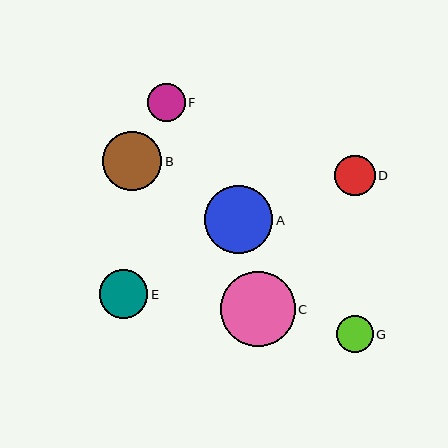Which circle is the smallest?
Circle G is the smallest with a size of approximately 37 pixels.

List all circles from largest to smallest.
From largest to smallest: C, A, B, E, D, F, G.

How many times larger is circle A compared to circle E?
Circle A is approximately 1.4 times the size of circle E.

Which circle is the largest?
Circle C is the largest with a size of approximately 75 pixels.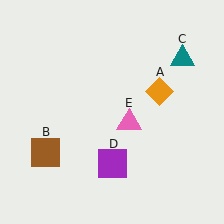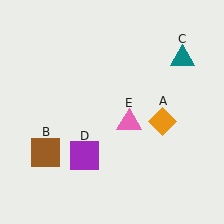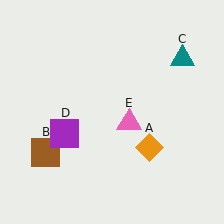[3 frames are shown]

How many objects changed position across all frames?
2 objects changed position: orange diamond (object A), purple square (object D).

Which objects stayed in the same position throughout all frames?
Brown square (object B) and teal triangle (object C) and pink triangle (object E) remained stationary.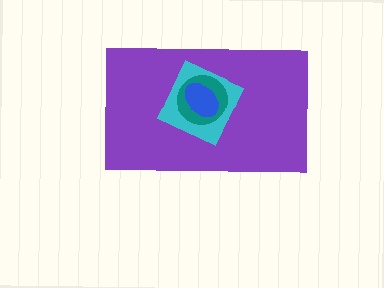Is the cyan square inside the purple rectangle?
Yes.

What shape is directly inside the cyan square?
The teal circle.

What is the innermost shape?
The blue ellipse.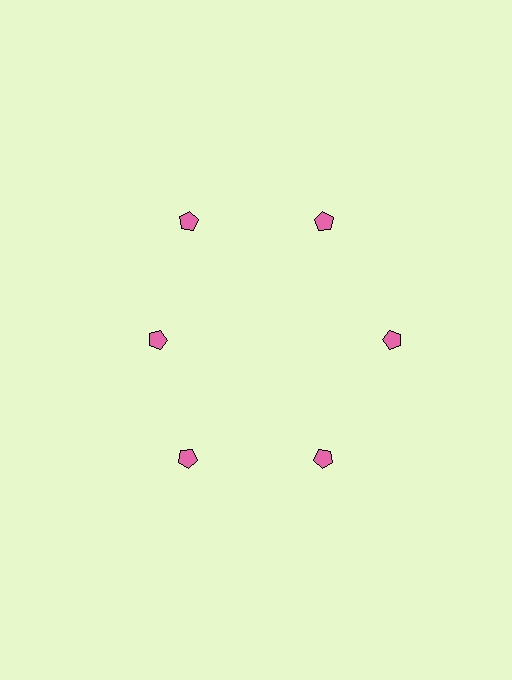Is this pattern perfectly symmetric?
No. The 6 pink pentagons are arranged in a ring, but one element near the 9 o'clock position is pulled inward toward the center, breaking the 6-fold rotational symmetry.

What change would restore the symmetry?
The symmetry would be restored by moving it outward, back onto the ring so that all 6 pentagons sit at equal angles and equal distance from the center.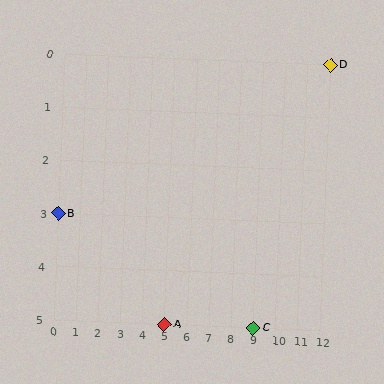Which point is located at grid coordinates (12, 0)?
Point D is at (12, 0).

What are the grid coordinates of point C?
Point C is at grid coordinates (9, 5).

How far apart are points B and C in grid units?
Points B and C are 9 columns and 2 rows apart (about 9.2 grid units diagonally).